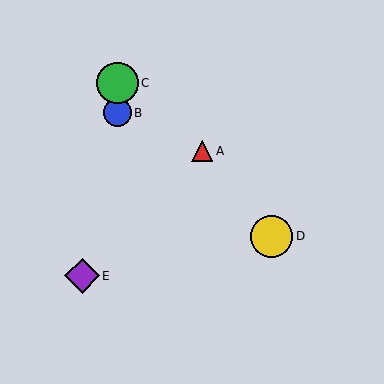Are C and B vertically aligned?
Yes, both are at x≈117.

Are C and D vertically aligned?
No, C is at x≈117 and D is at x≈272.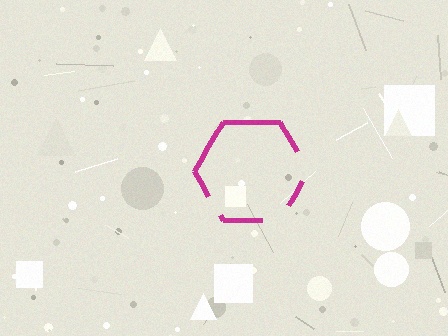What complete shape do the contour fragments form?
The contour fragments form a hexagon.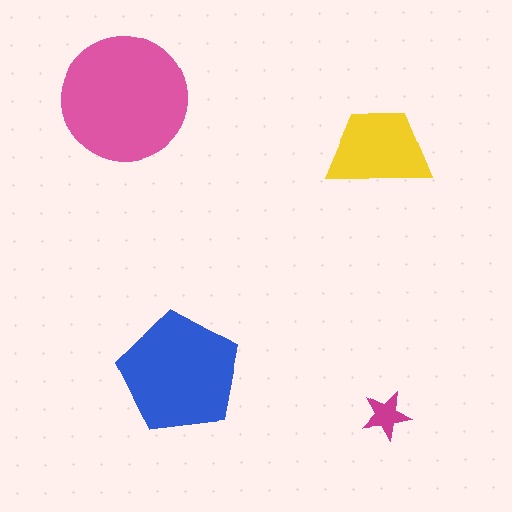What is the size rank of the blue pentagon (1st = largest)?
2nd.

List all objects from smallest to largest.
The magenta star, the yellow trapezoid, the blue pentagon, the pink circle.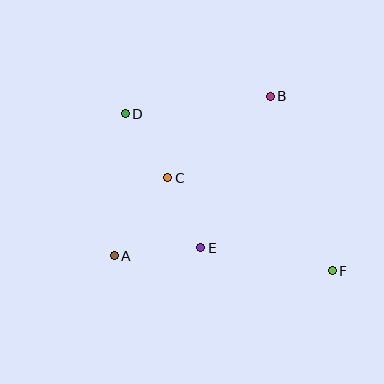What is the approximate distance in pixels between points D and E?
The distance between D and E is approximately 154 pixels.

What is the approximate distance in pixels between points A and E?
The distance between A and E is approximately 87 pixels.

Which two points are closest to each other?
Points C and D are closest to each other.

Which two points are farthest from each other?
Points D and F are farthest from each other.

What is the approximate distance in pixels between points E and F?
The distance between E and F is approximately 133 pixels.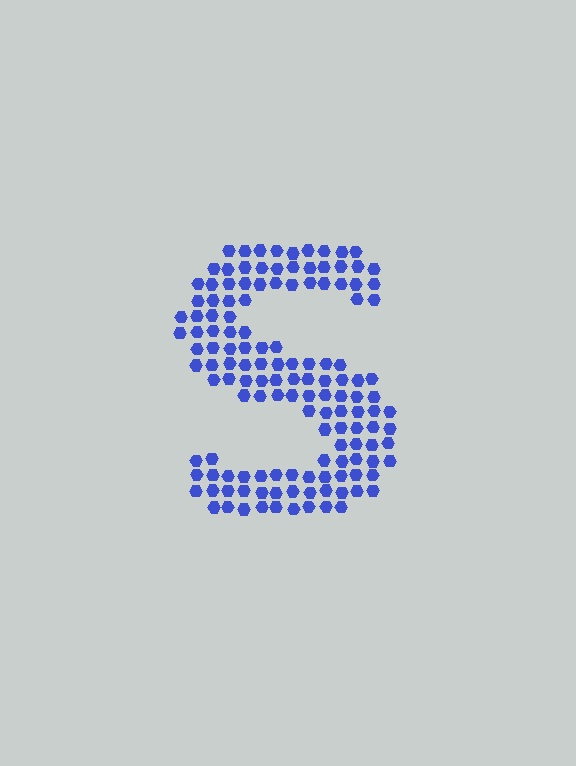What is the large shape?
The large shape is the letter S.